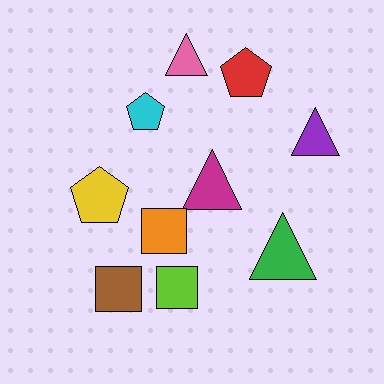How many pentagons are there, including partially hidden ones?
There are 3 pentagons.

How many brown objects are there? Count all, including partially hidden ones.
There is 1 brown object.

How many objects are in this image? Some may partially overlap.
There are 10 objects.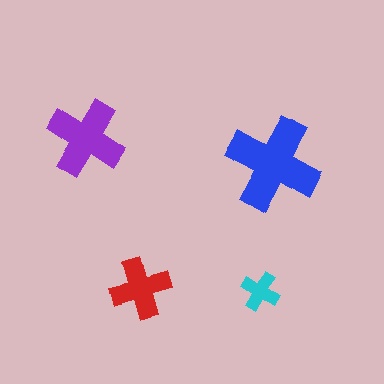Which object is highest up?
The purple cross is topmost.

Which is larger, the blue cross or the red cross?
The blue one.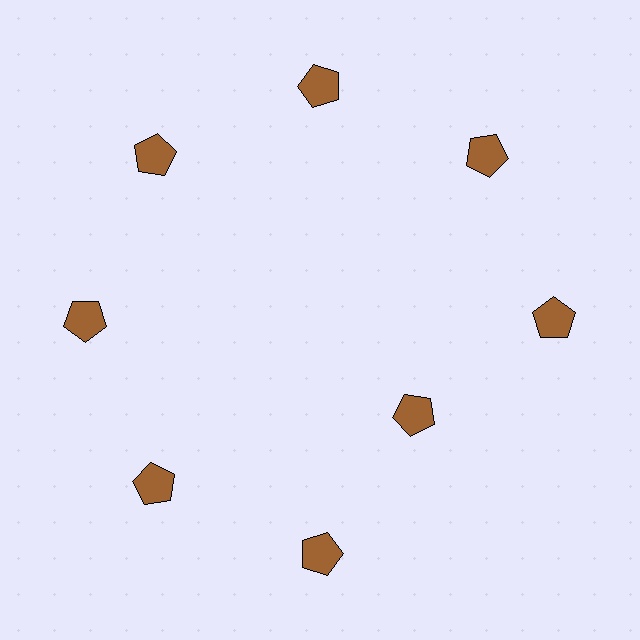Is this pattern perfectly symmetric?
No. The 8 brown pentagons are arranged in a ring, but one element near the 4 o'clock position is pulled inward toward the center, breaking the 8-fold rotational symmetry.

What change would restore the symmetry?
The symmetry would be restored by moving it outward, back onto the ring so that all 8 pentagons sit at equal angles and equal distance from the center.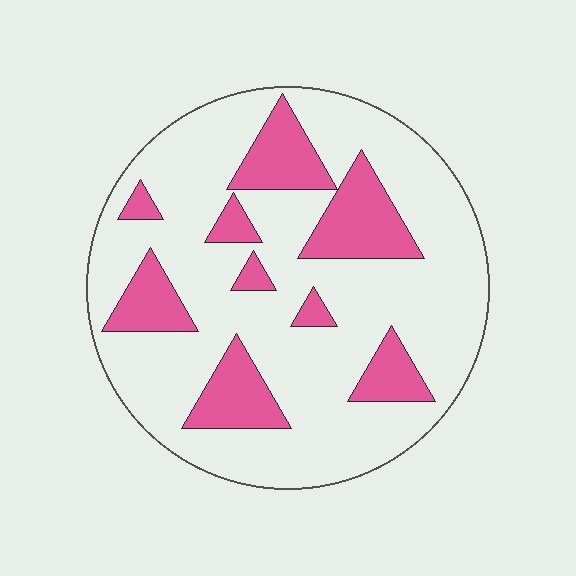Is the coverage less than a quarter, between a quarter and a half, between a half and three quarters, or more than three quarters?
Less than a quarter.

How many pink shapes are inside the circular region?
9.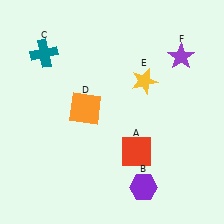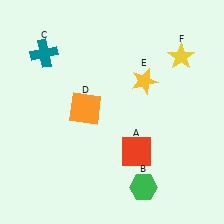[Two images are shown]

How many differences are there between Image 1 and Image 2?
There are 2 differences between the two images.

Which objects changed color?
B changed from purple to green. F changed from purple to yellow.